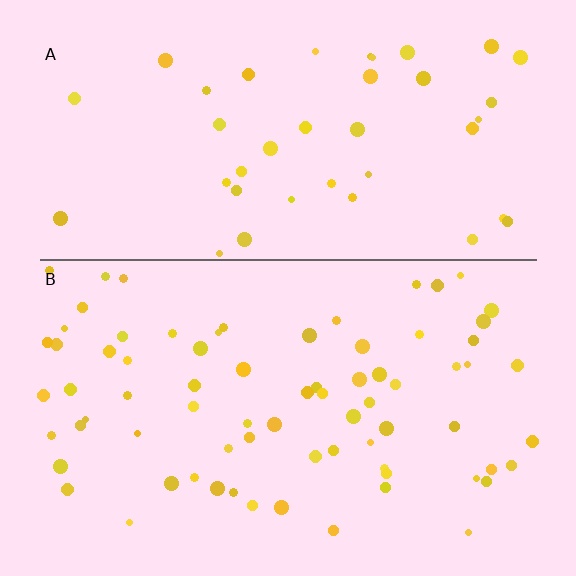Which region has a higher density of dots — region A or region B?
B (the bottom).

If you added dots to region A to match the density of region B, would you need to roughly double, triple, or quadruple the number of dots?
Approximately double.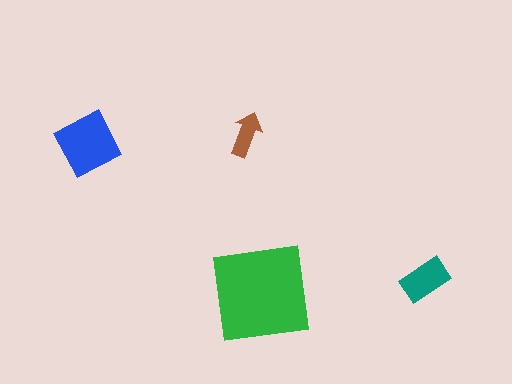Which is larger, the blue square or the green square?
The green square.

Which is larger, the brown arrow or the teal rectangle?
The teal rectangle.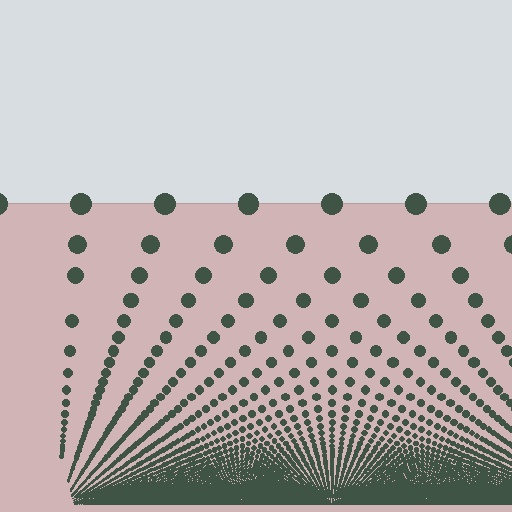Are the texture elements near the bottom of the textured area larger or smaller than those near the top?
Smaller. The gradient is inverted — elements near the bottom are smaller and denser.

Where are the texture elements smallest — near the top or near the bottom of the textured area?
Near the bottom.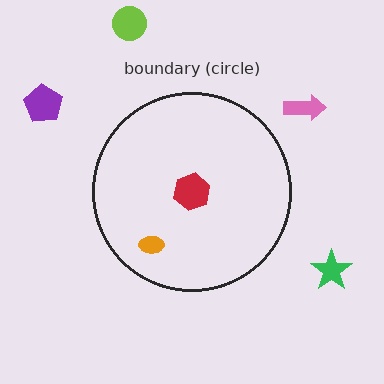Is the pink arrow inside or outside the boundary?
Outside.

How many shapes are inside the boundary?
2 inside, 4 outside.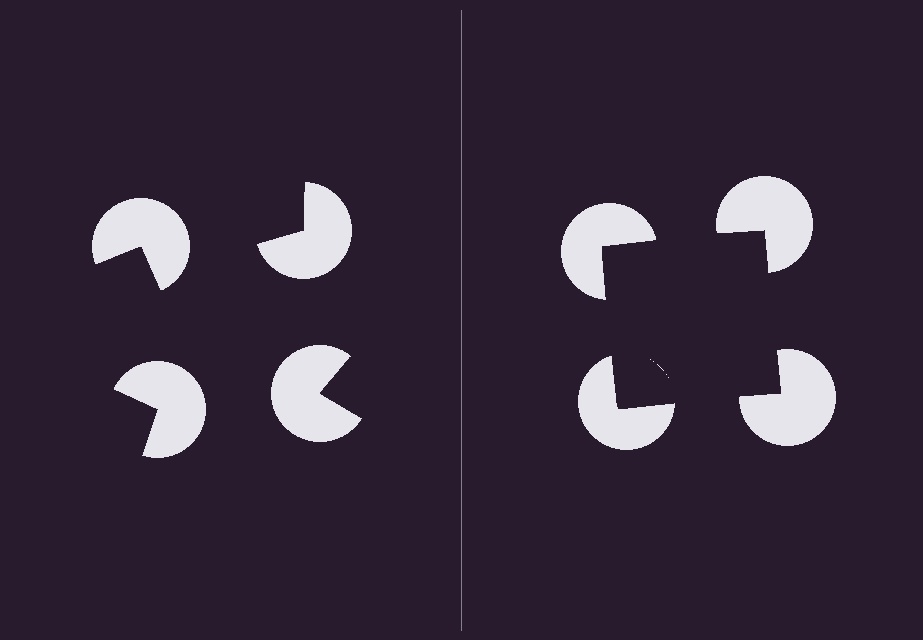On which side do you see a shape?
An illusory square appears on the right side. On the left side the wedge cuts are rotated, so no coherent shape forms.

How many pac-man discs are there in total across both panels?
8 — 4 on each side.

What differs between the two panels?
The pac-man discs are positioned identically on both sides; only the wedge orientations differ. On the right they align to a square; on the left they are misaligned.